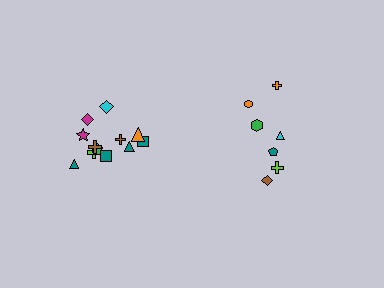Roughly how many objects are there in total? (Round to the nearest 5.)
Roughly 20 objects in total.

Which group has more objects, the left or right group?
The left group.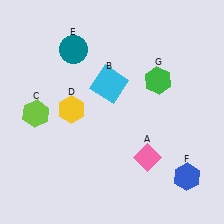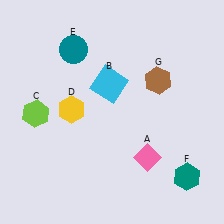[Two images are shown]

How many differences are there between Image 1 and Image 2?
There are 2 differences between the two images.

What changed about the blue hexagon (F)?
In Image 1, F is blue. In Image 2, it changed to teal.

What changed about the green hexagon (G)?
In Image 1, G is green. In Image 2, it changed to brown.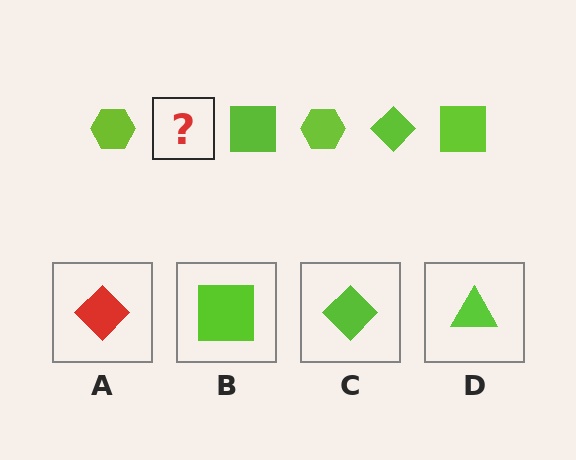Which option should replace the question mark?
Option C.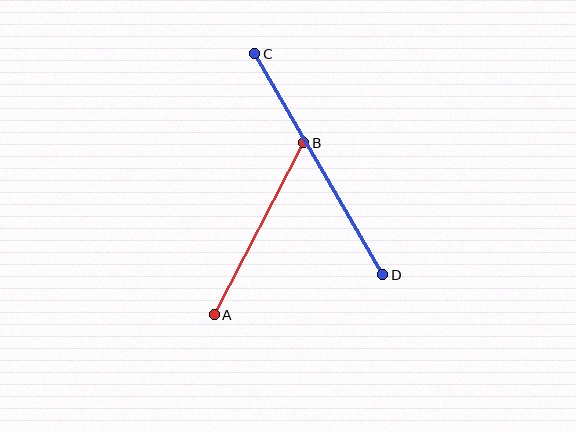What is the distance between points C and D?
The distance is approximately 256 pixels.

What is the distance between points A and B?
The distance is approximately 194 pixels.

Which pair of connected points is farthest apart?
Points C and D are farthest apart.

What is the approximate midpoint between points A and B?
The midpoint is at approximately (259, 229) pixels.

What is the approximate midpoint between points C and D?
The midpoint is at approximately (319, 164) pixels.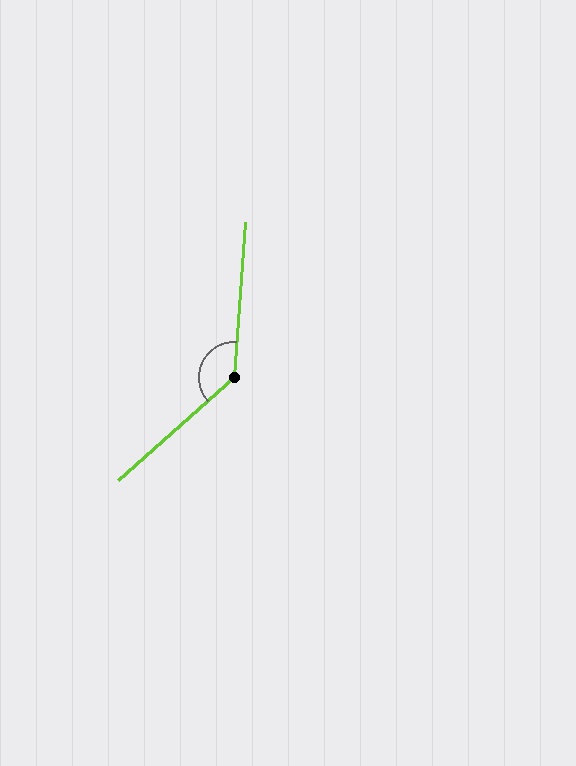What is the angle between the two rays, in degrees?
Approximately 135 degrees.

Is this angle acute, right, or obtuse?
It is obtuse.